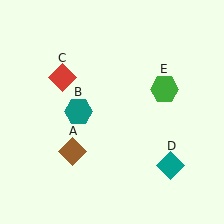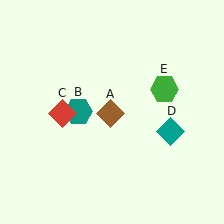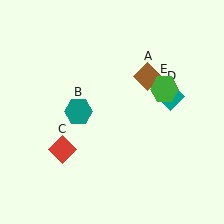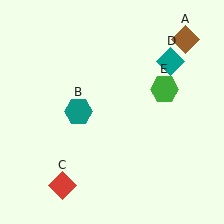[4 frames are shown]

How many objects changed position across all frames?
3 objects changed position: brown diamond (object A), red diamond (object C), teal diamond (object D).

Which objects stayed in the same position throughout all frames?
Teal hexagon (object B) and green hexagon (object E) remained stationary.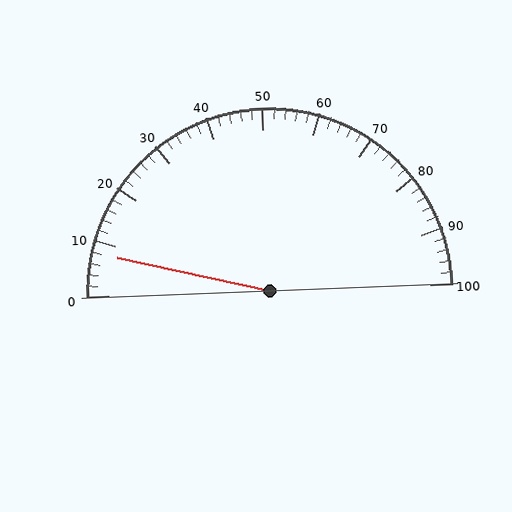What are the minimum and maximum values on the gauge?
The gauge ranges from 0 to 100.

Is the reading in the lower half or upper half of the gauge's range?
The reading is in the lower half of the range (0 to 100).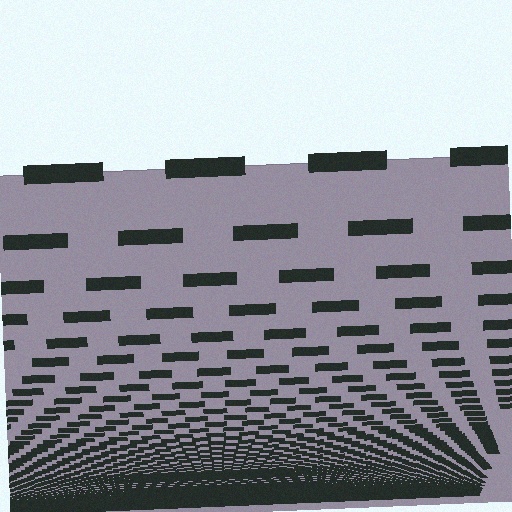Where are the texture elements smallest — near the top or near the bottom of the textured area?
Near the bottom.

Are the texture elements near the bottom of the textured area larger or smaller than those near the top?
Smaller. The gradient is inverted — elements near the bottom are smaller and denser.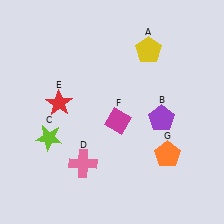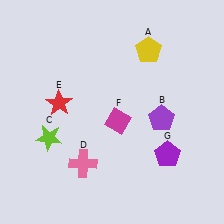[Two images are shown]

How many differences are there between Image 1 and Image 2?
There is 1 difference between the two images.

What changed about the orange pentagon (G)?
In Image 1, G is orange. In Image 2, it changed to purple.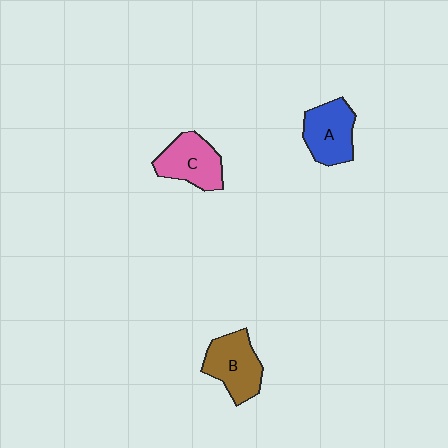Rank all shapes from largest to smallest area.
From largest to smallest: B (brown), C (pink), A (blue).